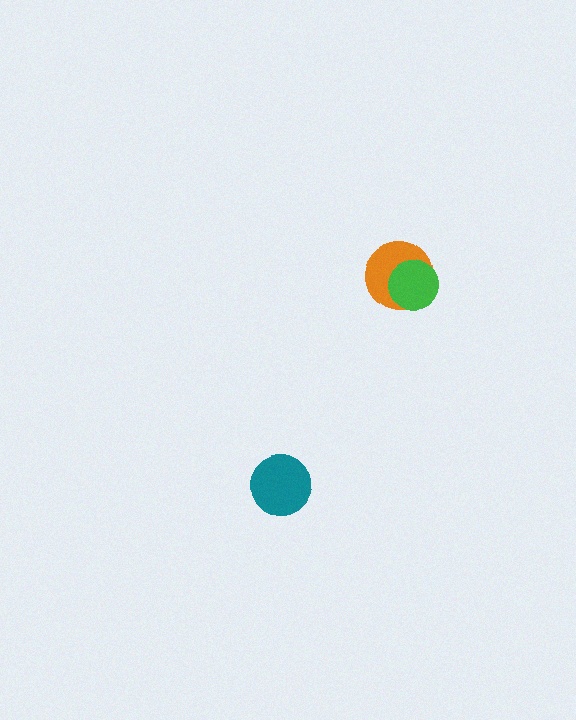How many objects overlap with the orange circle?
1 object overlaps with the orange circle.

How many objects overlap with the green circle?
1 object overlaps with the green circle.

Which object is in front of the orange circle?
The green circle is in front of the orange circle.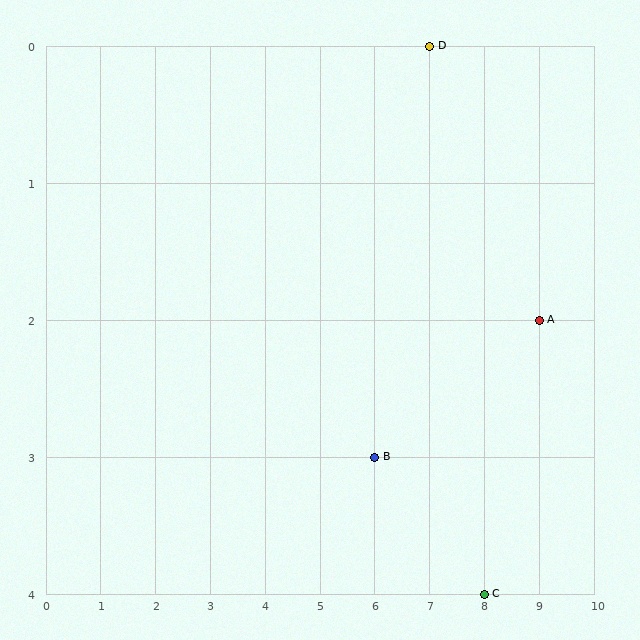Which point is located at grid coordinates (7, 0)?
Point D is at (7, 0).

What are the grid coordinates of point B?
Point B is at grid coordinates (6, 3).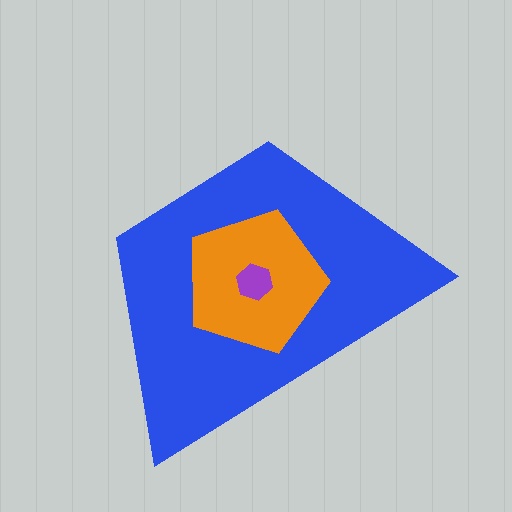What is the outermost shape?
The blue trapezoid.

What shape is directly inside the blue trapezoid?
The orange pentagon.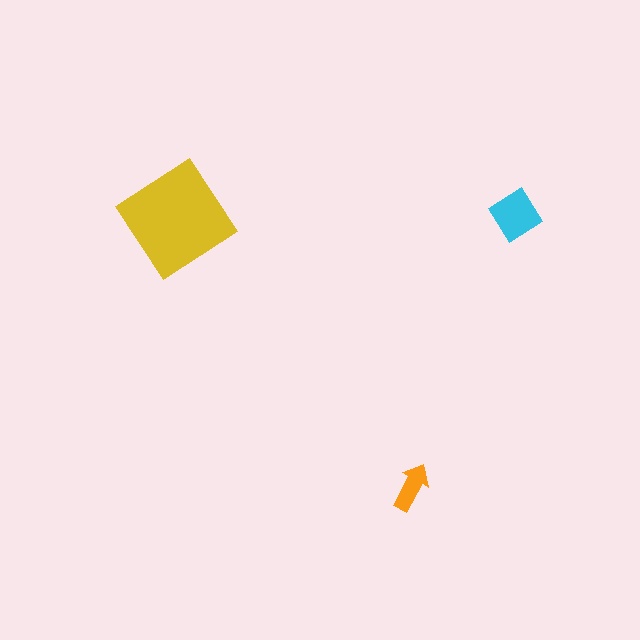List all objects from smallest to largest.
The orange arrow, the cyan diamond, the yellow diamond.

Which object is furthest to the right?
The cyan diamond is rightmost.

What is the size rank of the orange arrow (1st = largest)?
3rd.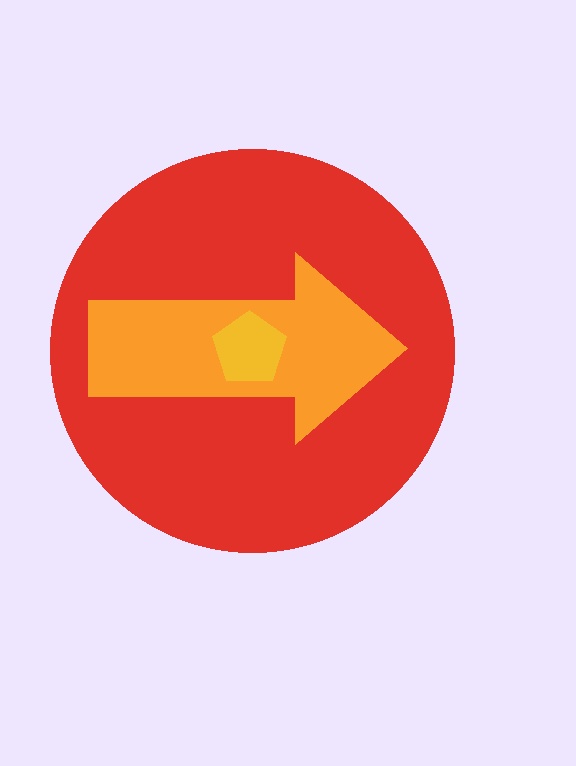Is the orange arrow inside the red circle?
Yes.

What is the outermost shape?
The red circle.